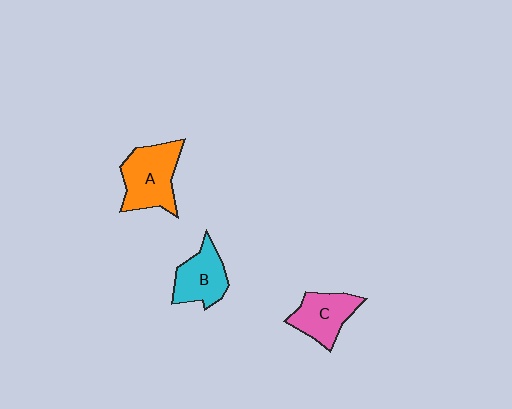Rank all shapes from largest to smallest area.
From largest to smallest: A (orange), B (cyan), C (pink).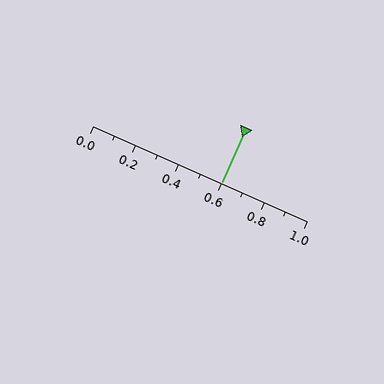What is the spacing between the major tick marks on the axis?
The major ticks are spaced 0.2 apart.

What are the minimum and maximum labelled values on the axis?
The axis runs from 0.0 to 1.0.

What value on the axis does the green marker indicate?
The marker indicates approximately 0.6.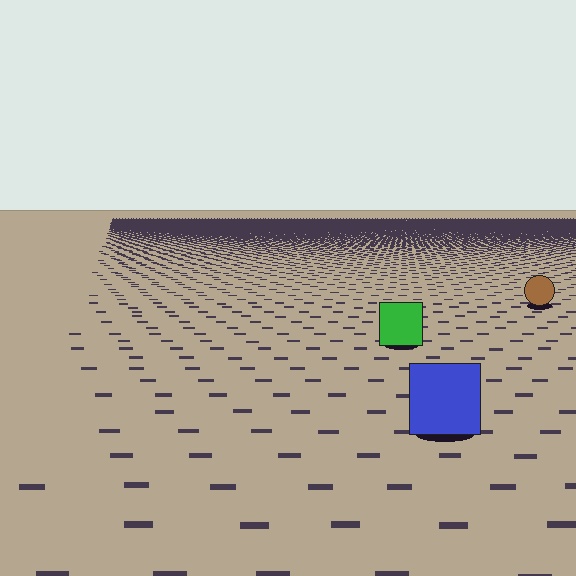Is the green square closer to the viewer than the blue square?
No. The blue square is closer — you can tell from the texture gradient: the ground texture is coarser near it.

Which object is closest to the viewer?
The blue square is closest. The texture marks near it are larger and more spread out.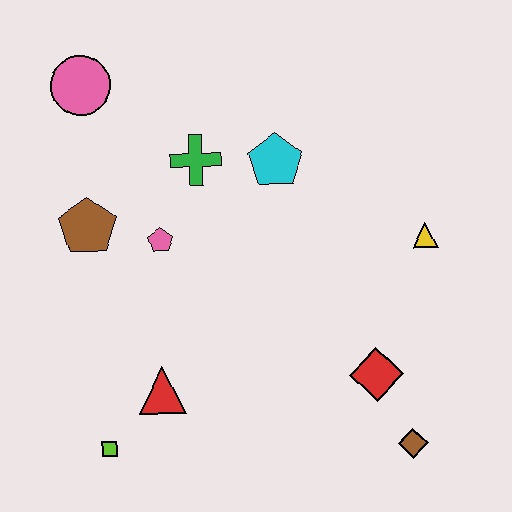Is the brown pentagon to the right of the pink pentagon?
No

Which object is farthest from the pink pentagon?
The brown diamond is farthest from the pink pentagon.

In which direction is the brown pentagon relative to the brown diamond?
The brown pentagon is to the left of the brown diamond.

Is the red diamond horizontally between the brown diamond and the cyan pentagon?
Yes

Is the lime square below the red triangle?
Yes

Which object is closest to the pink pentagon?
The brown pentagon is closest to the pink pentagon.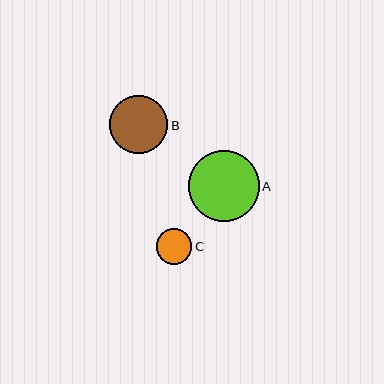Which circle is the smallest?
Circle C is the smallest with a size of approximately 36 pixels.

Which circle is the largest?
Circle A is the largest with a size of approximately 71 pixels.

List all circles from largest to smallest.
From largest to smallest: A, B, C.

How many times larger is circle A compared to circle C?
Circle A is approximately 2.0 times the size of circle C.